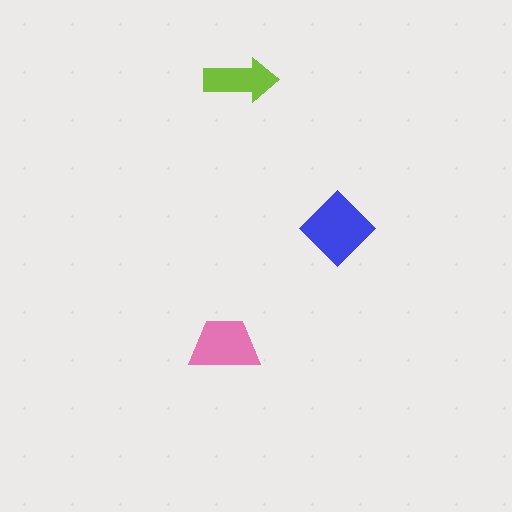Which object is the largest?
The blue diamond.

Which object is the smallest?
The lime arrow.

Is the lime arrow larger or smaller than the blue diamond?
Smaller.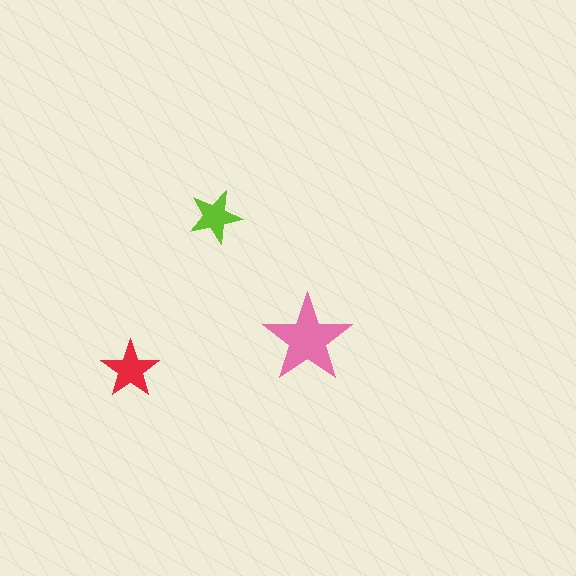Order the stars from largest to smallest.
the pink one, the red one, the lime one.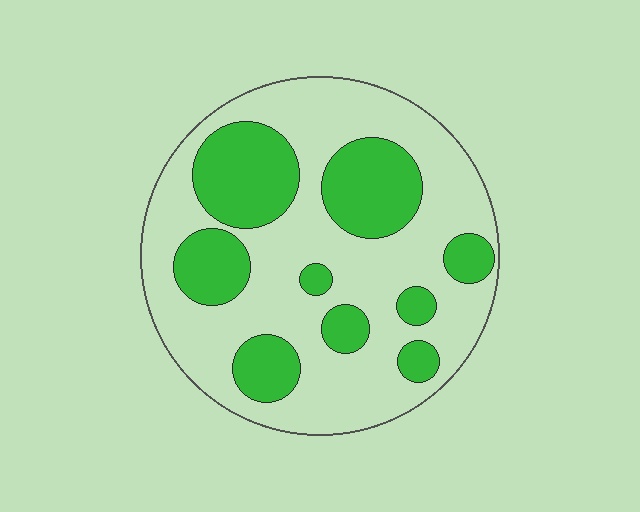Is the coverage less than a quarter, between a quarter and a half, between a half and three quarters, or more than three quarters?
Between a quarter and a half.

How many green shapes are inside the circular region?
9.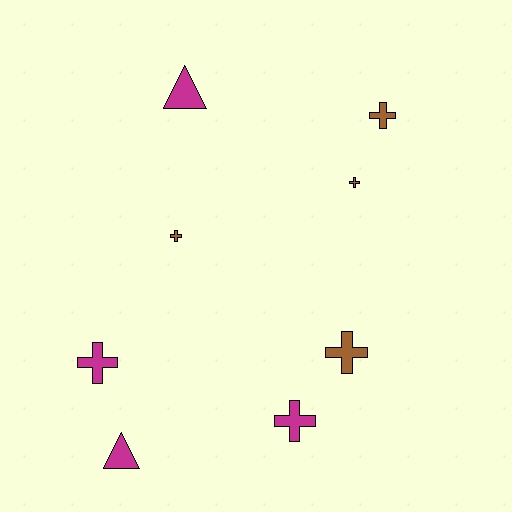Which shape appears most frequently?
Cross, with 6 objects.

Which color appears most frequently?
Brown, with 4 objects.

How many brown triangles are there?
There are no brown triangles.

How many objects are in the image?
There are 8 objects.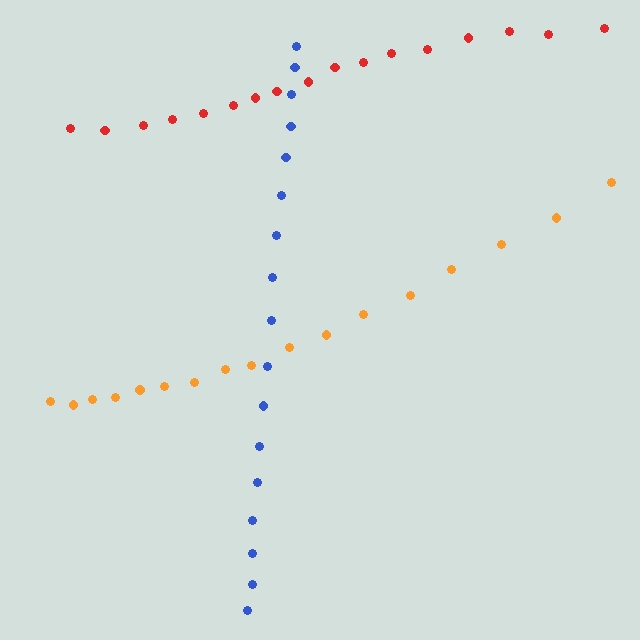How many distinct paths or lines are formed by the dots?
There are 3 distinct paths.